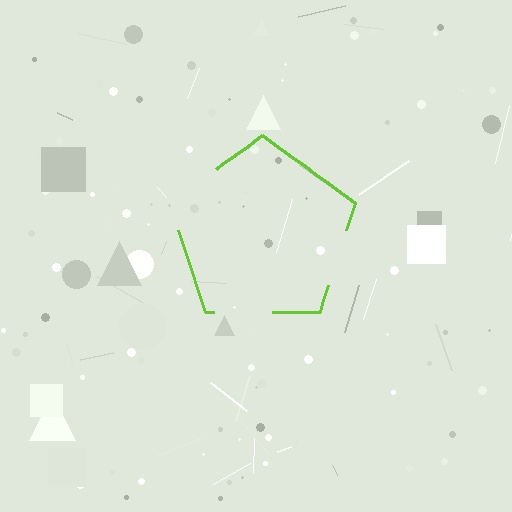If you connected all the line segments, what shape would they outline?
They would outline a pentagon.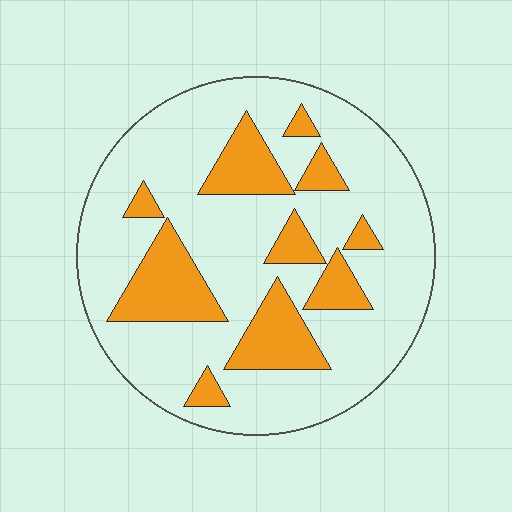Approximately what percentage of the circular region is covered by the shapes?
Approximately 25%.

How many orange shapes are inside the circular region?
10.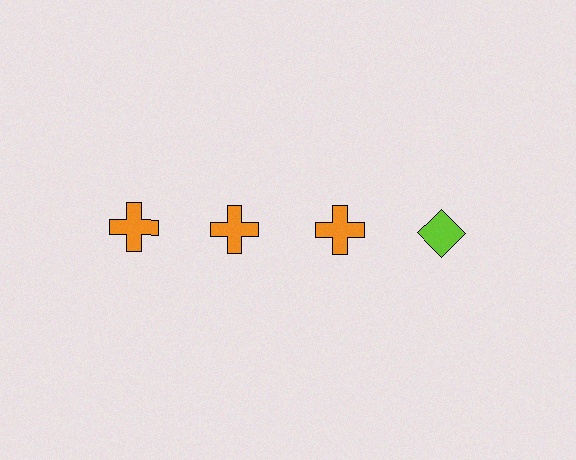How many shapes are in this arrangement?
There are 4 shapes arranged in a grid pattern.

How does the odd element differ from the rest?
It differs in both color (lime instead of orange) and shape (diamond instead of cross).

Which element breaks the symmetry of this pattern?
The lime diamond in the top row, second from right column breaks the symmetry. All other shapes are orange crosses.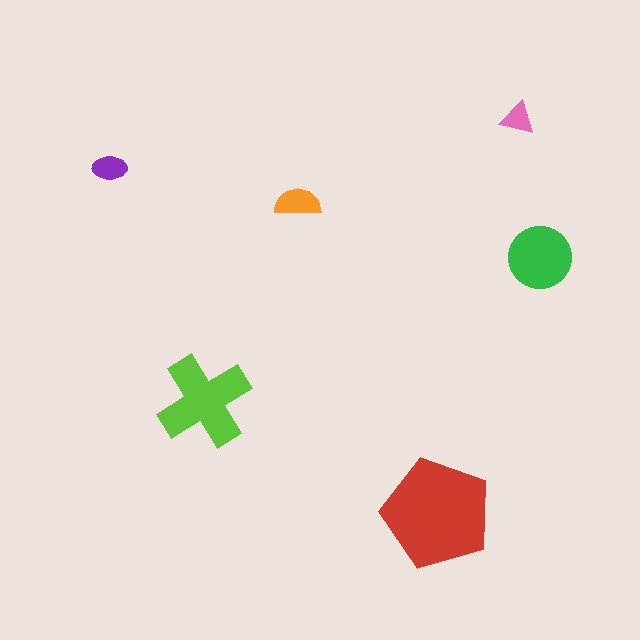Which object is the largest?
The red pentagon.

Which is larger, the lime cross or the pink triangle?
The lime cross.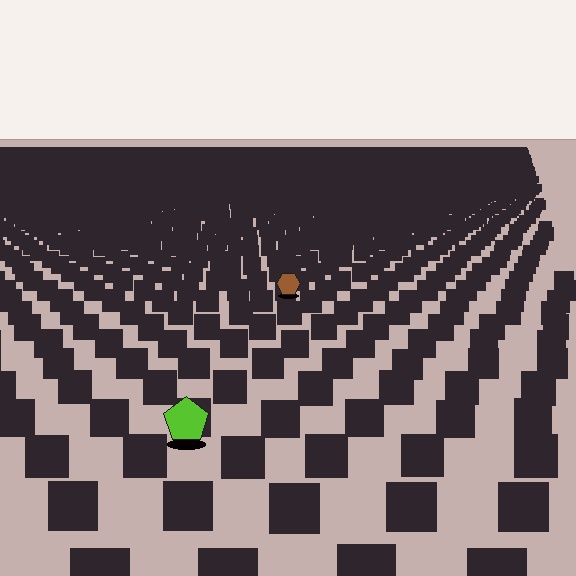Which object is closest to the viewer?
The lime pentagon is closest. The texture marks near it are larger and more spread out.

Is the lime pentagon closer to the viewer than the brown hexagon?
Yes. The lime pentagon is closer — you can tell from the texture gradient: the ground texture is coarser near it.